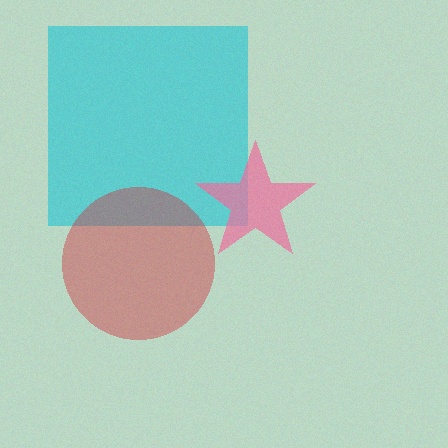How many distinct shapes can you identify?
There are 3 distinct shapes: a cyan square, a red circle, a pink star.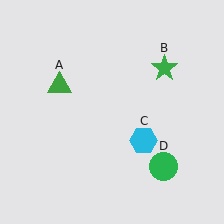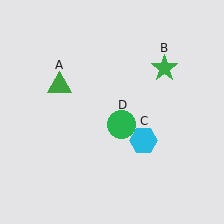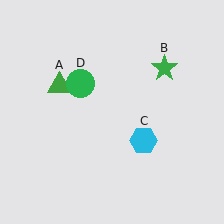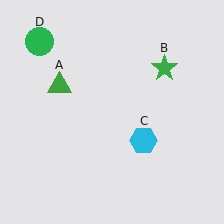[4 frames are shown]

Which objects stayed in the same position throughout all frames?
Green triangle (object A) and green star (object B) and cyan hexagon (object C) remained stationary.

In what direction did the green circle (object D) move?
The green circle (object D) moved up and to the left.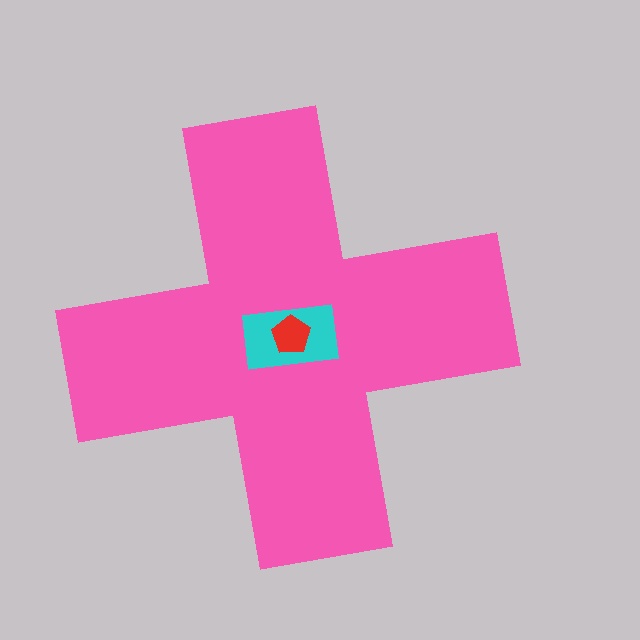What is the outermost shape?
The pink cross.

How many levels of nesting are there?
3.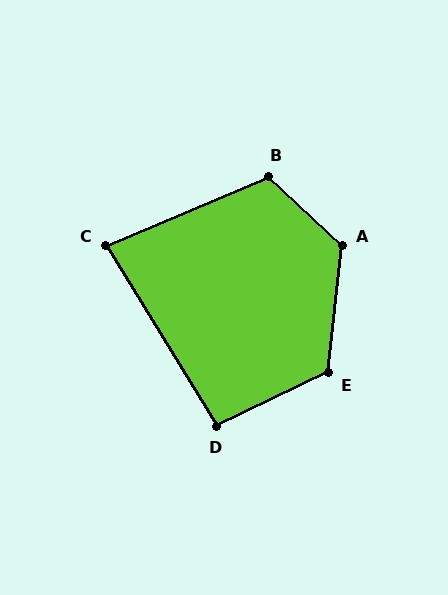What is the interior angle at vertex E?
Approximately 122 degrees (obtuse).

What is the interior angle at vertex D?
Approximately 96 degrees (obtuse).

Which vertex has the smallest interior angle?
C, at approximately 82 degrees.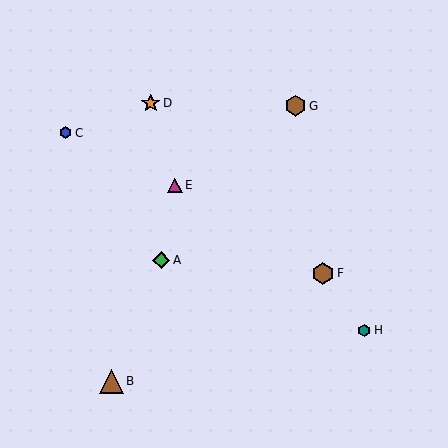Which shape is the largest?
The brown triangle (labeled B) is the largest.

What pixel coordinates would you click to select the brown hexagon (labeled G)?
Click at (296, 106) to select the brown hexagon G.